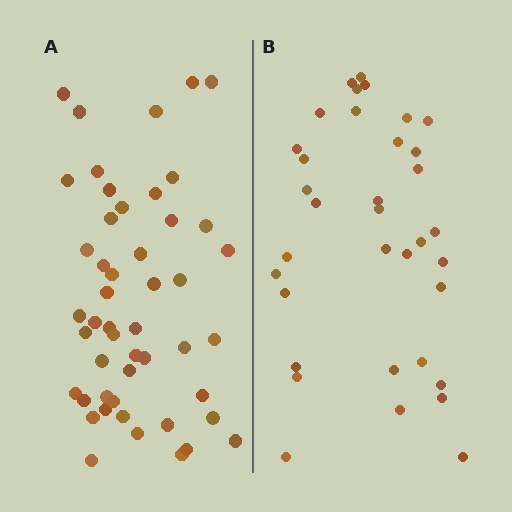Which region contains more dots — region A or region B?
Region A (the left region) has more dots.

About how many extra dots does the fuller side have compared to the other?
Region A has approximately 15 more dots than region B.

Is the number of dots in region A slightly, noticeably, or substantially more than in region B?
Region A has noticeably more, but not dramatically so. The ratio is roughly 1.4 to 1.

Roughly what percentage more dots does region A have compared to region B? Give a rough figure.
About 40% more.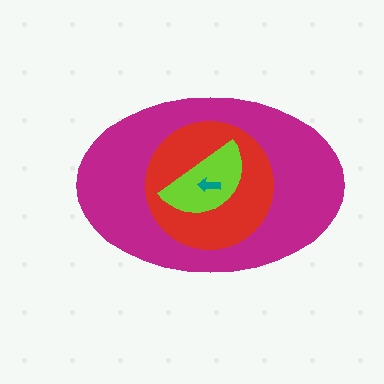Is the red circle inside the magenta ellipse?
Yes.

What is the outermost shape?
The magenta ellipse.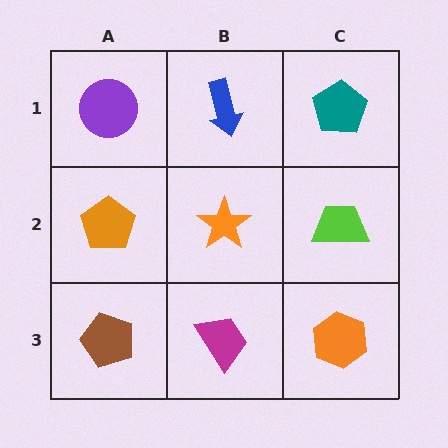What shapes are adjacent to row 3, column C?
A lime trapezoid (row 2, column C), a magenta trapezoid (row 3, column B).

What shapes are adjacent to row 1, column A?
An orange pentagon (row 2, column A), a blue arrow (row 1, column B).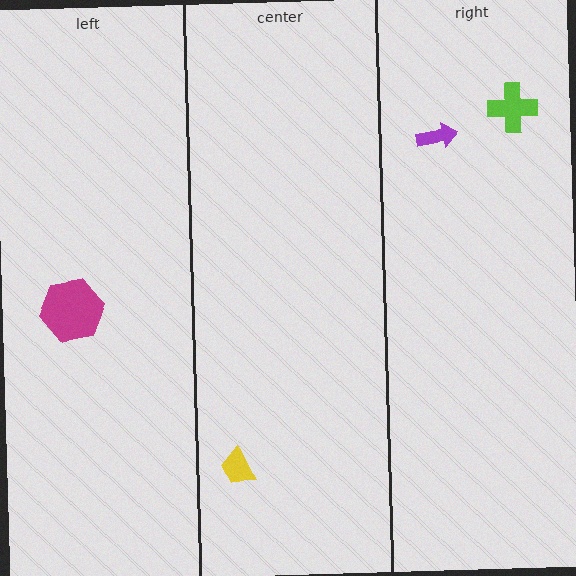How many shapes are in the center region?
1.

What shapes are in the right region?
The lime cross, the purple arrow.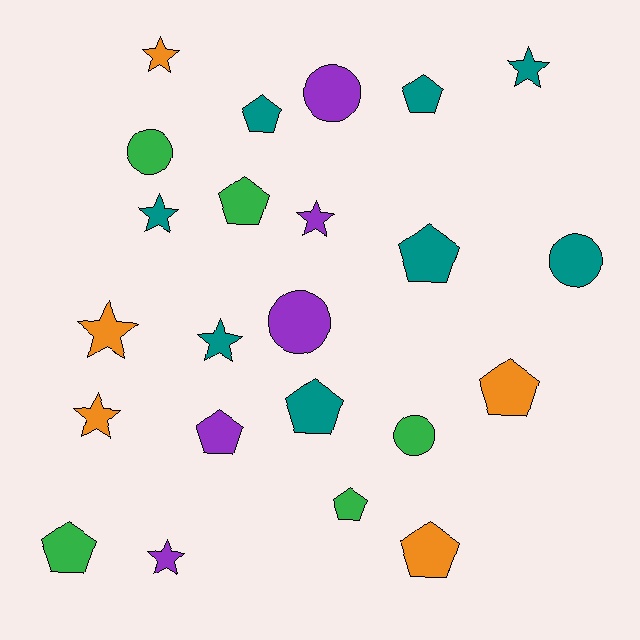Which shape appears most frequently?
Pentagon, with 10 objects.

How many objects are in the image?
There are 23 objects.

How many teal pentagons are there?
There are 4 teal pentagons.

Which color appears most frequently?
Teal, with 8 objects.